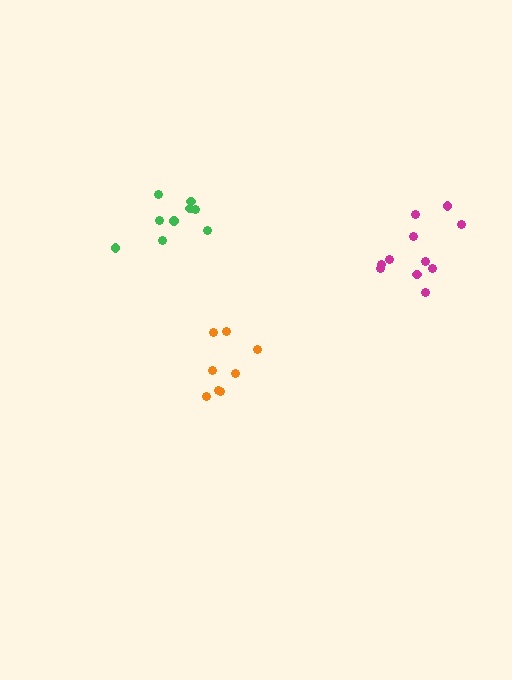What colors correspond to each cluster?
The clusters are colored: magenta, orange, green.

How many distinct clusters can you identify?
There are 3 distinct clusters.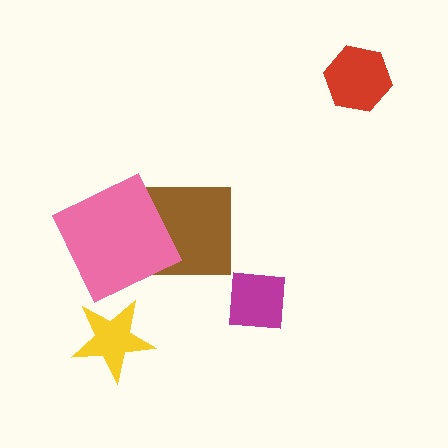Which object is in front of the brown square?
The pink square is in front of the brown square.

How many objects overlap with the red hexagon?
0 objects overlap with the red hexagon.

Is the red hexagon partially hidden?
No, no other shape covers it.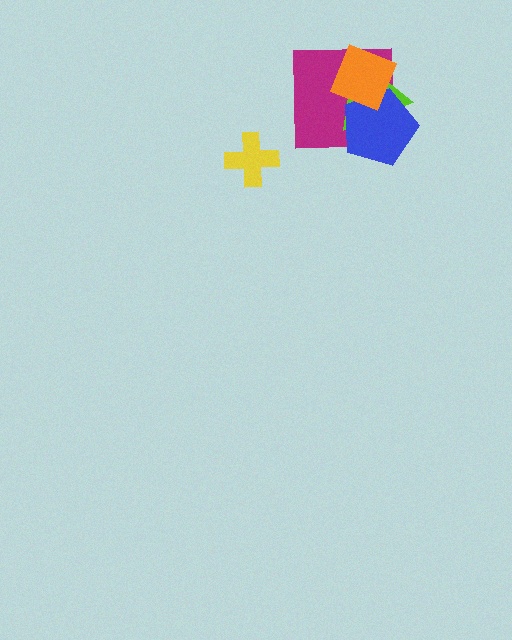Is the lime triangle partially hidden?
Yes, it is partially covered by another shape.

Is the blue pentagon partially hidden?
Yes, it is partially covered by another shape.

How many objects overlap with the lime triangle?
3 objects overlap with the lime triangle.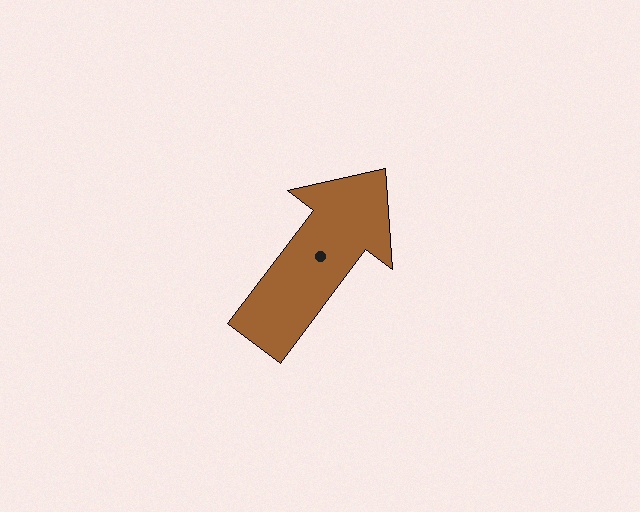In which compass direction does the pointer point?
Northeast.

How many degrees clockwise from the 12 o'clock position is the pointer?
Approximately 37 degrees.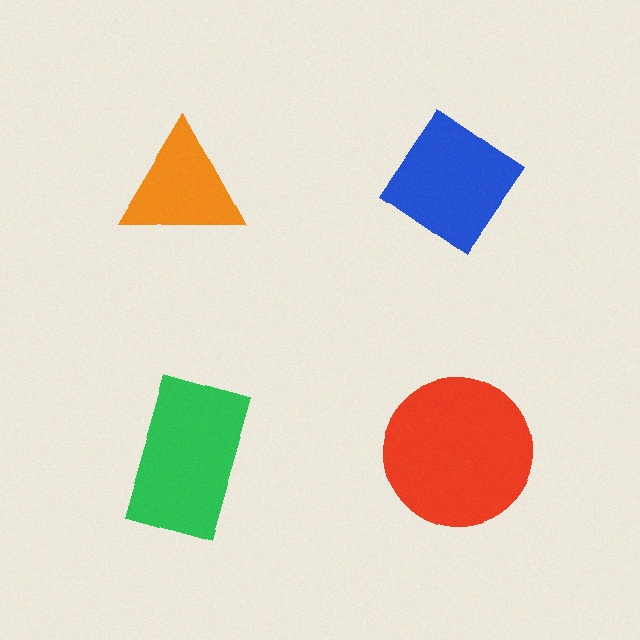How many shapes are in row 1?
2 shapes.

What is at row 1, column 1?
An orange triangle.